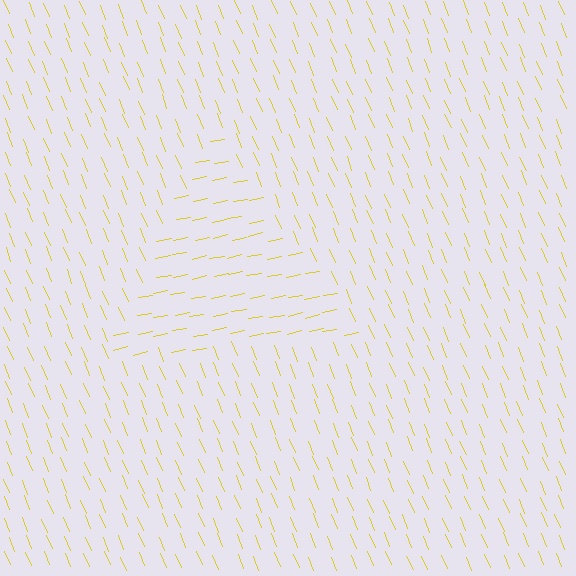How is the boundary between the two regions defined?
The boundary is defined purely by a change in line orientation (approximately 79 degrees difference). All lines are the same color and thickness.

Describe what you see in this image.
The image is filled with small yellow line segments. A triangle region in the image has lines oriented differently from the surrounding lines, creating a visible texture boundary.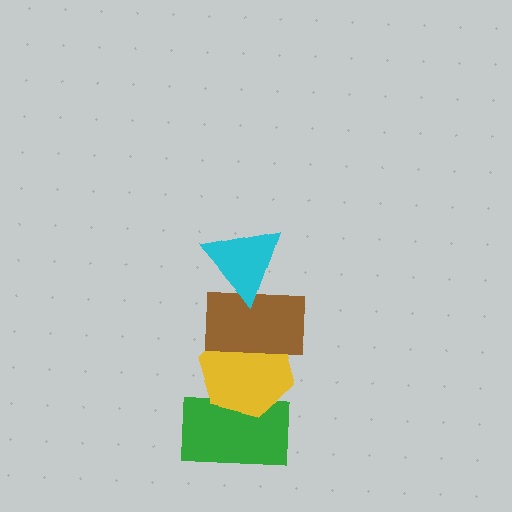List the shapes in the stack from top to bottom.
From top to bottom: the cyan triangle, the brown rectangle, the yellow hexagon, the green rectangle.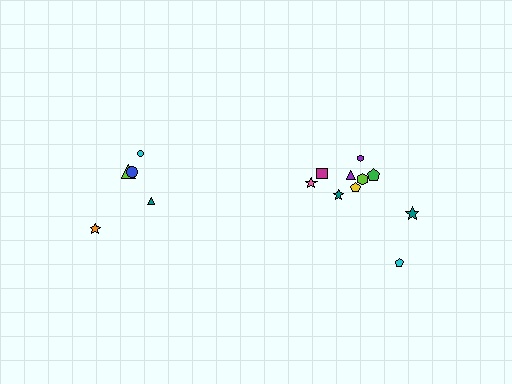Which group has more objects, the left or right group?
The right group.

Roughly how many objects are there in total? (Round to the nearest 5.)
Roughly 15 objects in total.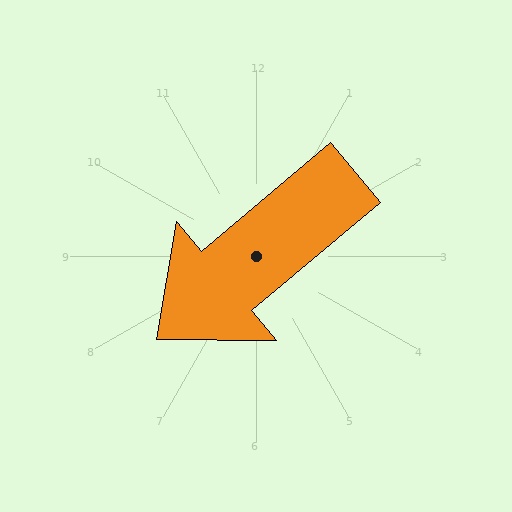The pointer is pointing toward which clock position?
Roughly 8 o'clock.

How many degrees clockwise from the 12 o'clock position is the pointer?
Approximately 230 degrees.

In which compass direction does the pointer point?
Southwest.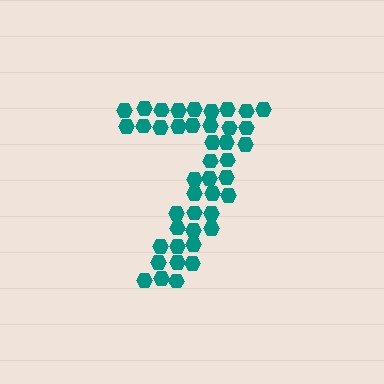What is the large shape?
The large shape is the digit 7.